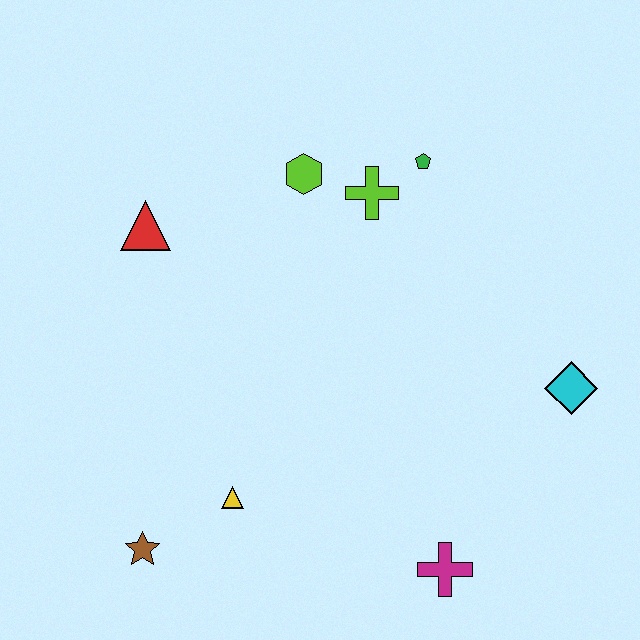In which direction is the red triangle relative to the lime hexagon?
The red triangle is to the left of the lime hexagon.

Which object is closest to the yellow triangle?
The brown star is closest to the yellow triangle.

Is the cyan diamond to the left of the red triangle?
No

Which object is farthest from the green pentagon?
The brown star is farthest from the green pentagon.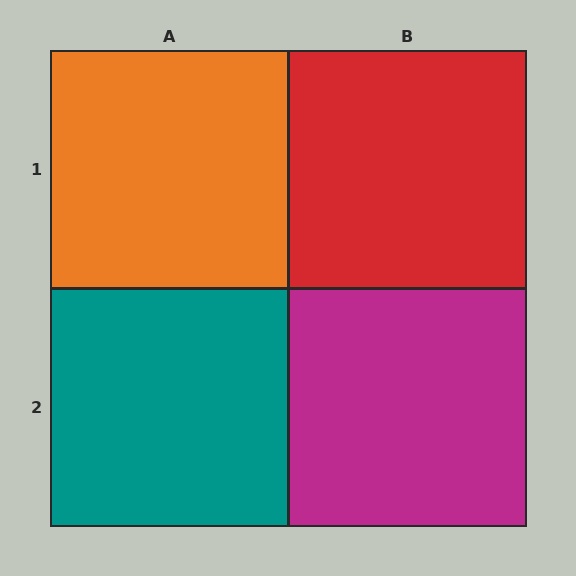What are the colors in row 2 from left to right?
Teal, magenta.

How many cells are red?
1 cell is red.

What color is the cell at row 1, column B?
Red.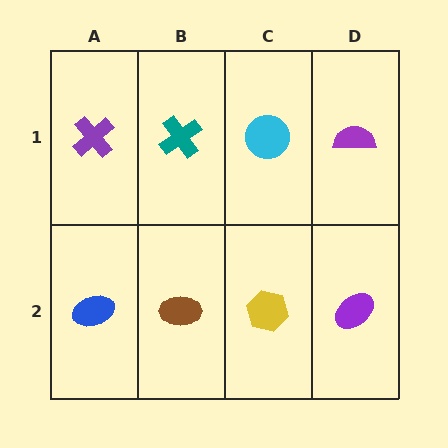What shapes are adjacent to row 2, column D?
A purple semicircle (row 1, column D), a yellow hexagon (row 2, column C).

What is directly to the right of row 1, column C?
A purple semicircle.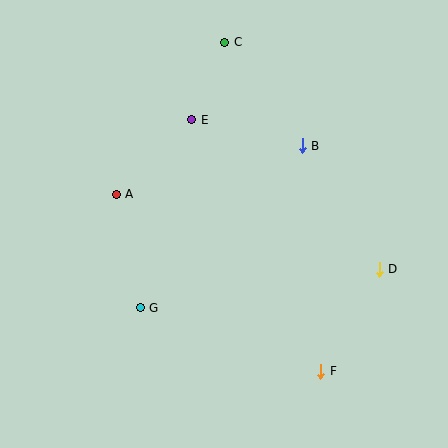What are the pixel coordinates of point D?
Point D is at (379, 269).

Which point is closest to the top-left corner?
Point E is closest to the top-left corner.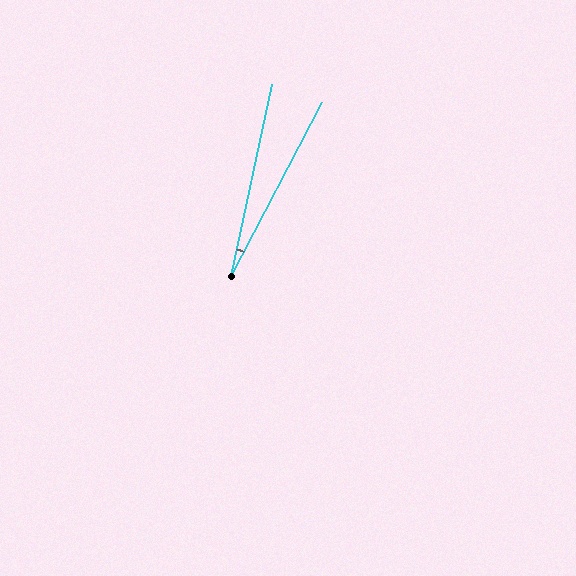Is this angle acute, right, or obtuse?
It is acute.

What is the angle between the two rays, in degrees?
Approximately 16 degrees.